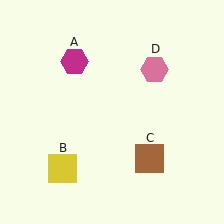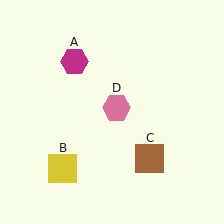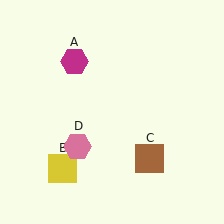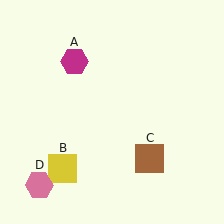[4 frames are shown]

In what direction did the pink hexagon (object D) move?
The pink hexagon (object D) moved down and to the left.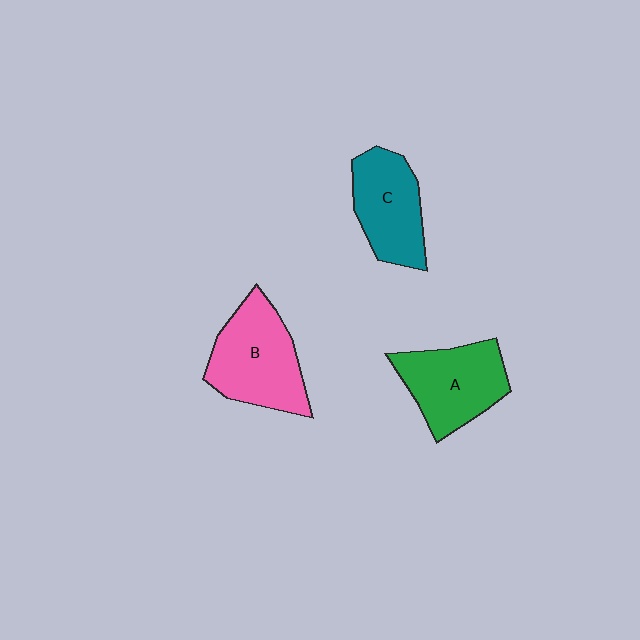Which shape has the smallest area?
Shape C (teal).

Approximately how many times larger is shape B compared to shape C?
Approximately 1.2 times.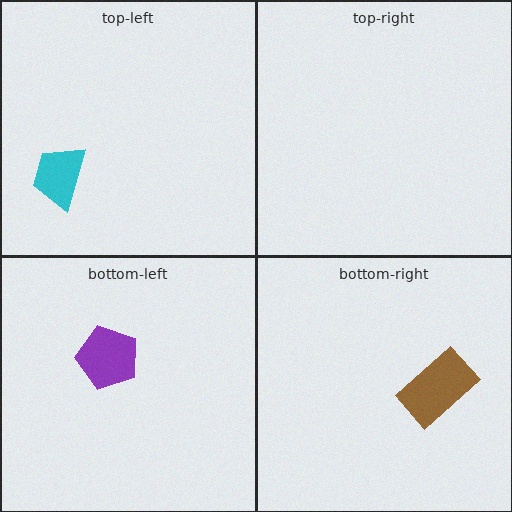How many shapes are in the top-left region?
1.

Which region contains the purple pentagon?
The bottom-left region.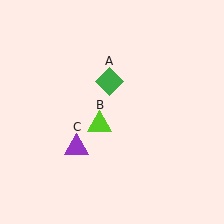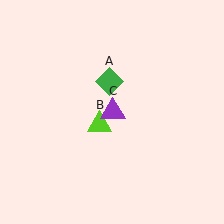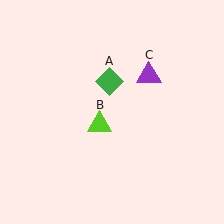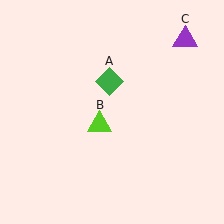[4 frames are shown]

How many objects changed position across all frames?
1 object changed position: purple triangle (object C).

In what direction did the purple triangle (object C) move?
The purple triangle (object C) moved up and to the right.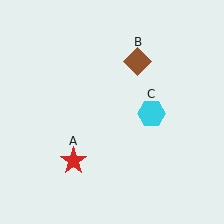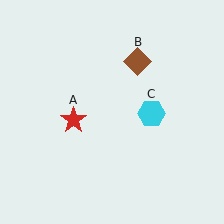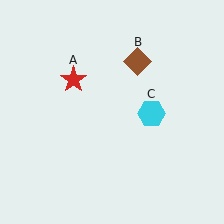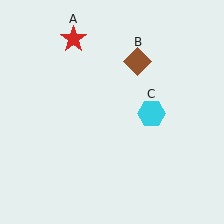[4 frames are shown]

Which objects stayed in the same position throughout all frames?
Brown diamond (object B) and cyan hexagon (object C) remained stationary.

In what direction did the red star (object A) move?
The red star (object A) moved up.